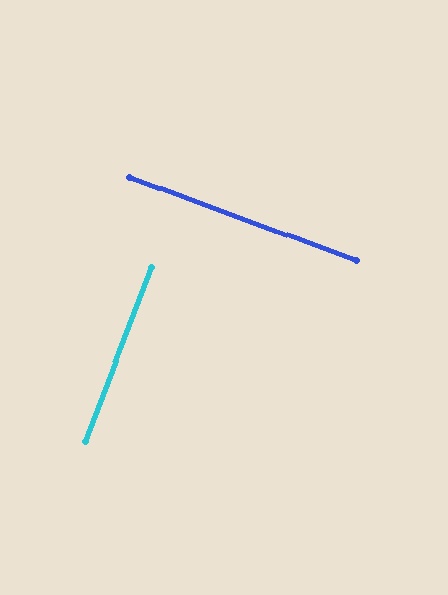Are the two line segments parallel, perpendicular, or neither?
Perpendicular — they meet at approximately 89°.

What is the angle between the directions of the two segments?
Approximately 89 degrees.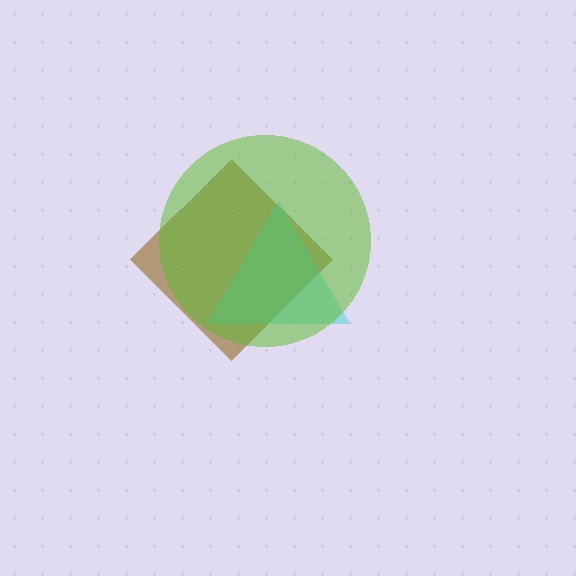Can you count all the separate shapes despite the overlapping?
Yes, there are 3 separate shapes.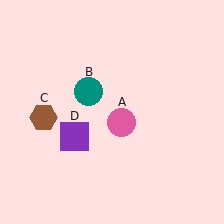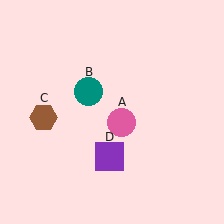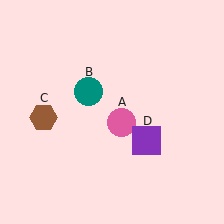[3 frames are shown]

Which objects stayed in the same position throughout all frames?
Pink circle (object A) and teal circle (object B) and brown hexagon (object C) remained stationary.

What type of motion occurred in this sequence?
The purple square (object D) rotated counterclockwise around the center of the scene.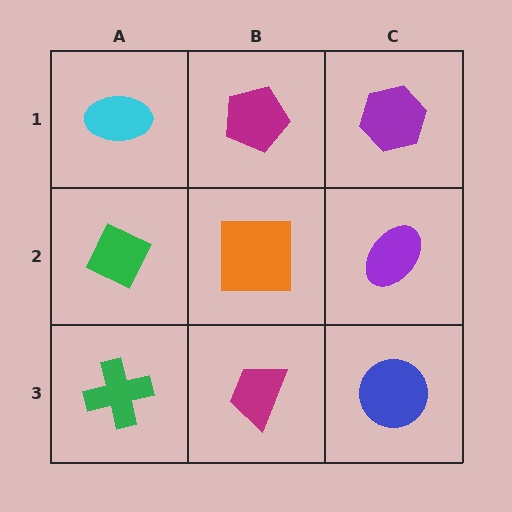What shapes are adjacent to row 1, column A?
A green diamond (row 2, column A), a magenta pentagon (row 1, column B).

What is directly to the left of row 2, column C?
An orange square.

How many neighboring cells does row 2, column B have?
4.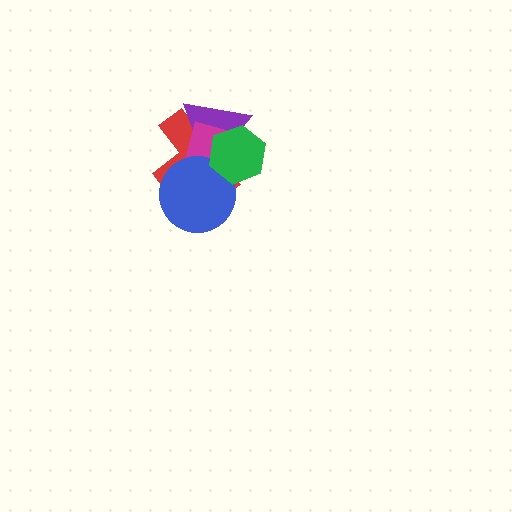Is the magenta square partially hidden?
Yes, it is partially covered by another shape.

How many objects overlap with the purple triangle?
4 objects overlap with the purple triangle.